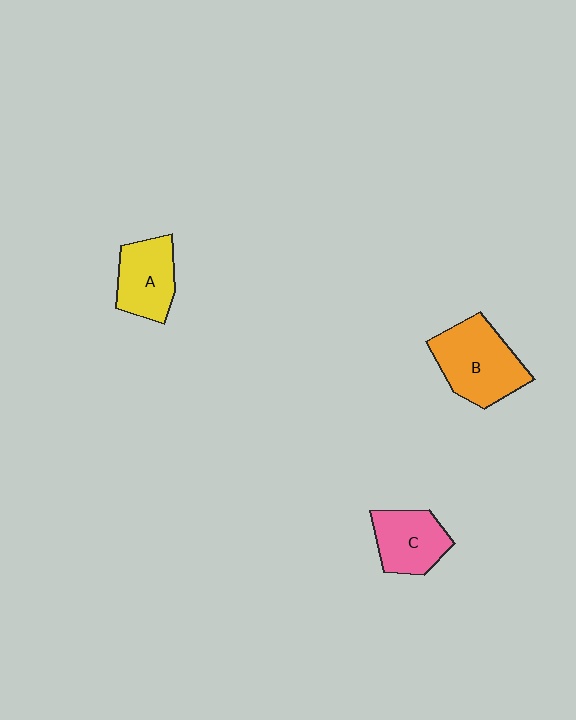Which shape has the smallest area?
Shape C (pink).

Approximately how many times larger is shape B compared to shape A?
Approximately 1.4 times.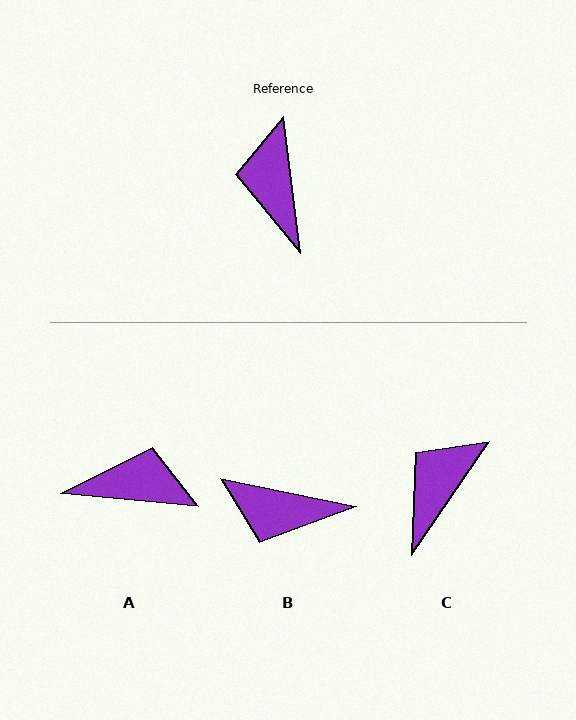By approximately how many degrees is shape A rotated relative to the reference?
Approximately 103 degrees clockwise.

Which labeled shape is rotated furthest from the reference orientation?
A, about 103 degrees away.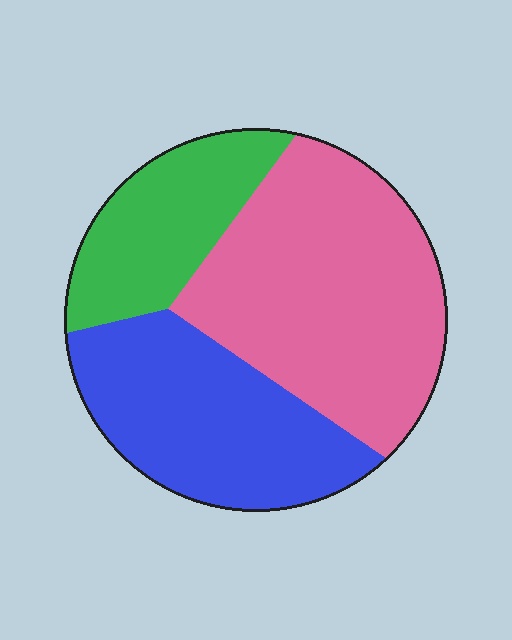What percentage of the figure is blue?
Blue covers around 35% of the figure.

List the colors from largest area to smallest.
From largest to smallest: pink, blue, green.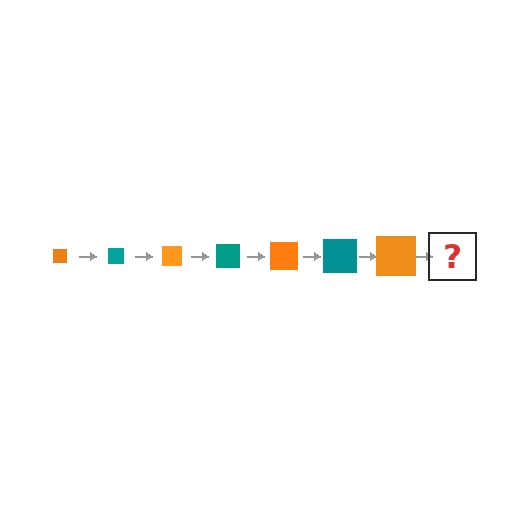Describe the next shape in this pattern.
It should be a teal square, larger than the previous one.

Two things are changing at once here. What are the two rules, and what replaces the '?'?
The two rules are that the square grows larger each step and the color cycles through orange and teal. The '?' should be a teal square, larger than the previous one.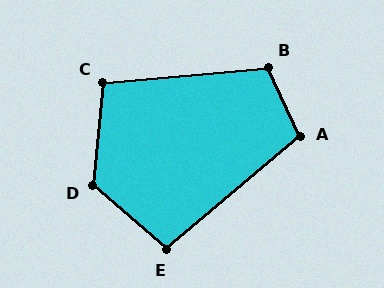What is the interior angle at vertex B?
Approximately 109 degrees (obtuse).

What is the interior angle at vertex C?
Approximately 101 degrees (obtuse).